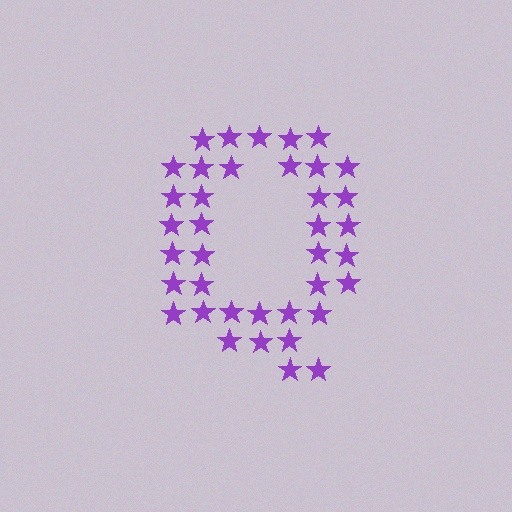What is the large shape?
The large shape is the letter Q.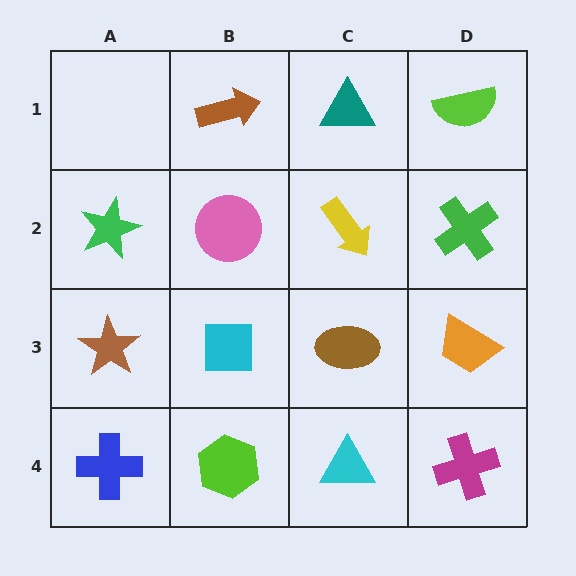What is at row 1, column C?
A teal triangle.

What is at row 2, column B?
A pink circle.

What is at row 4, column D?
A magenta cross.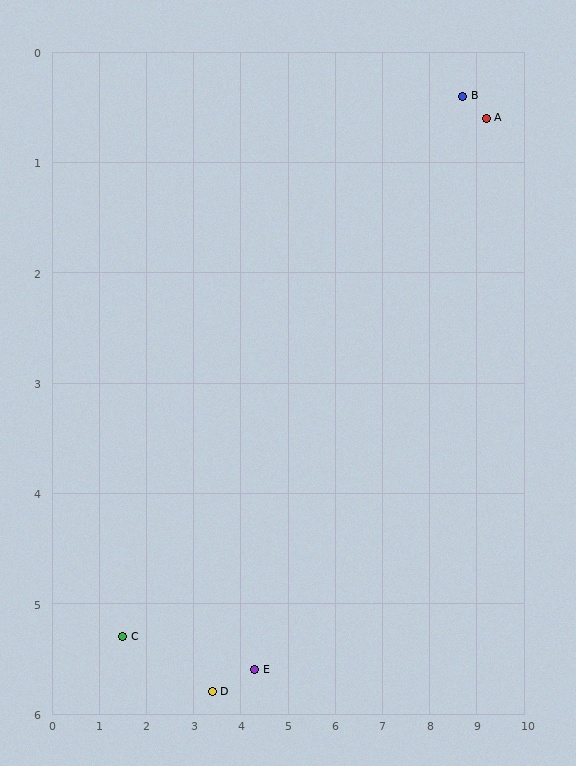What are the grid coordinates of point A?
Point A is at approximately (9.2, 0.6).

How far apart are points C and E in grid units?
Points C and E are about 2.8 grid units apart.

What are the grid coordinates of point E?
Point E is at approximately (4.3, 5.6).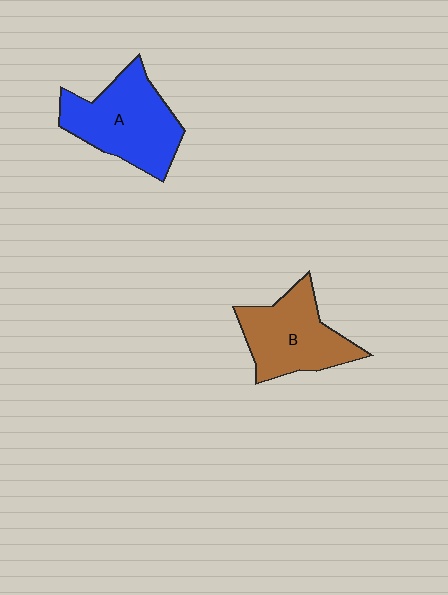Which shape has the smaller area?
Shape B (brown).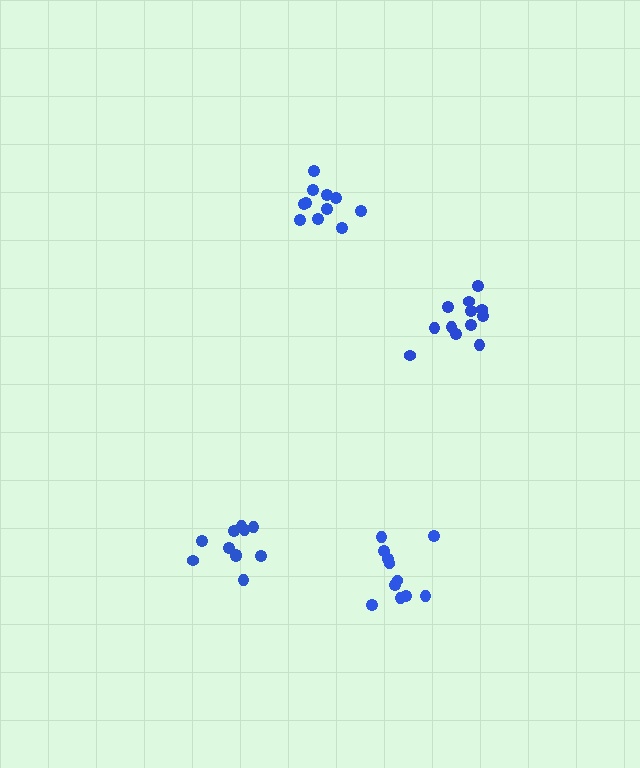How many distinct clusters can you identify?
There are 4 distinct clusters.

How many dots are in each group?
Group 1: 11 dots, Group 2: 11 dots, Group 3: 11 dots, Group 4: 12 dots (45 total).